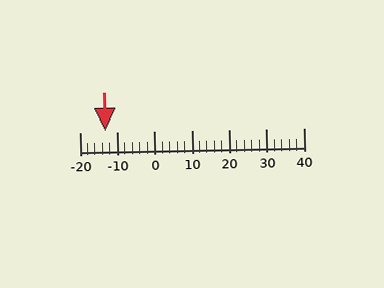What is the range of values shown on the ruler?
The ruler shows values from -20 to 40.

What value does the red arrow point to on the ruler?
The red arrow points to approximately -13.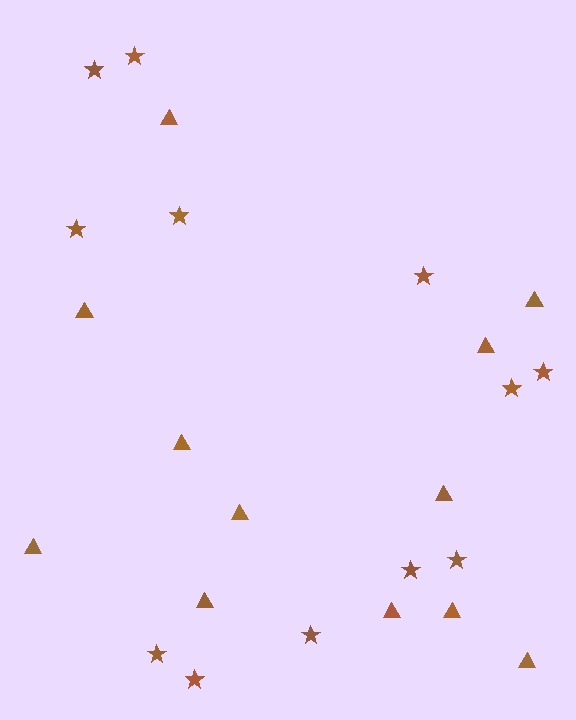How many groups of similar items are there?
There are 2 groups: one group of stars (12) and one group of triangles (12).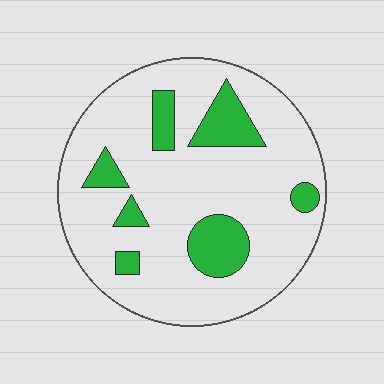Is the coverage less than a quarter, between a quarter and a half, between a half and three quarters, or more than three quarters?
Less than a quarter.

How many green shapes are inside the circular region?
7.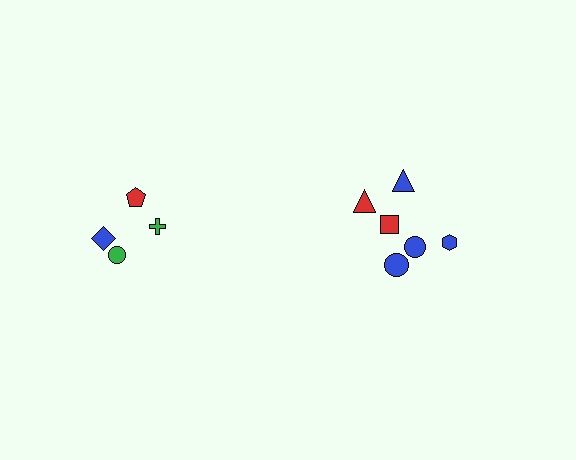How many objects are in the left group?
There are 4 objects.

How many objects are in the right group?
There are 6 objects.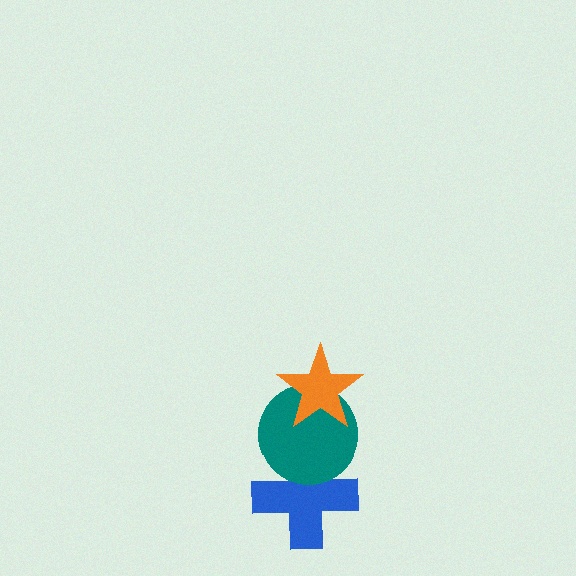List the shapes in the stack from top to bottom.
From top to bottom: the orange star, the teal circle, the blue cross.